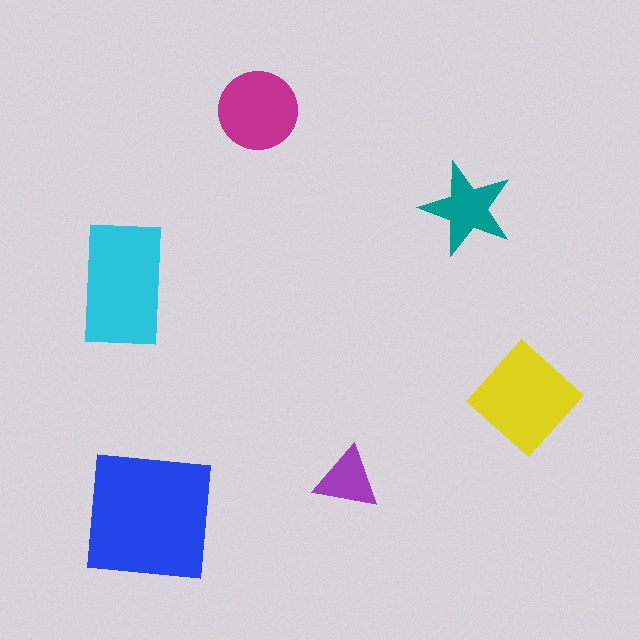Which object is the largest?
The blue square.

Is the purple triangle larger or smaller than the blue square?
Smaller.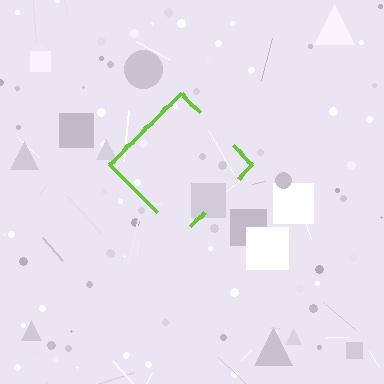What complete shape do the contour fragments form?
The contour fragments form a diamond.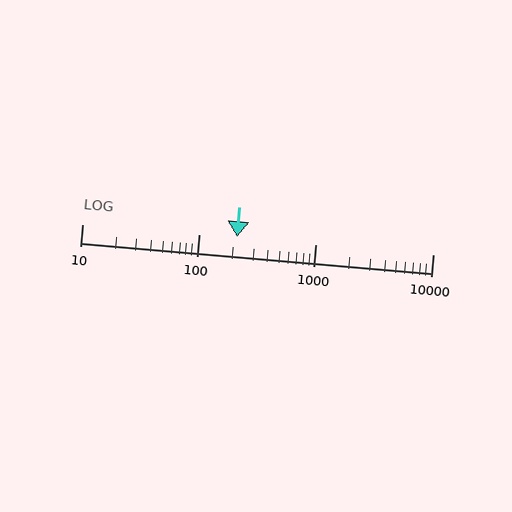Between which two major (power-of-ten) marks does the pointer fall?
The pointer is between 100 and 1000.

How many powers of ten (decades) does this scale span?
The scale spans 3 decades, from 10 to 10000.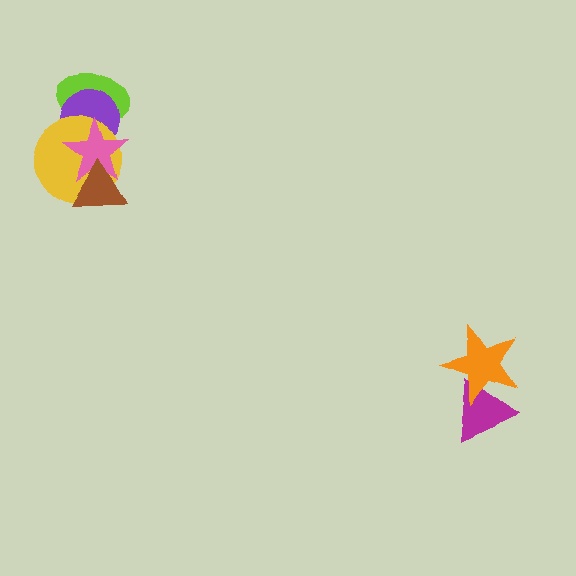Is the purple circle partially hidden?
Yes, it is partially covered by another shape.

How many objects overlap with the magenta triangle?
1 object overlaps with the magenta triangle.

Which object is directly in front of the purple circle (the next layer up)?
The yellow circle is directly in front of the purple circle.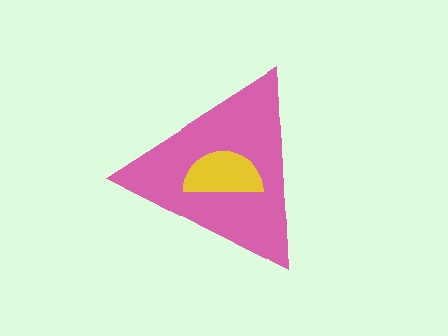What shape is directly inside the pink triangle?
The yellow semicircle.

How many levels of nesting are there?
2.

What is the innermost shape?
The yellow semicircle.